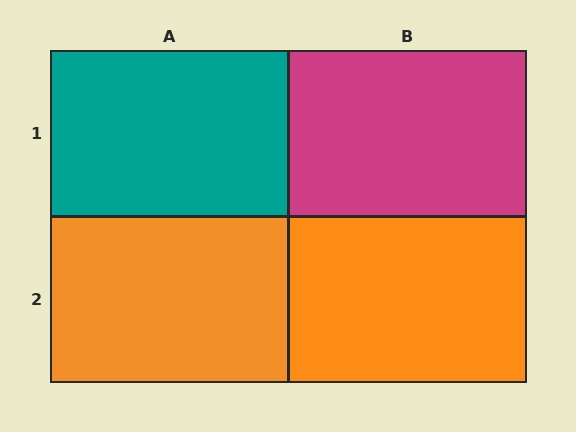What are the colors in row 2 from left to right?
Orange, orange.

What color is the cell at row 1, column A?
Teal.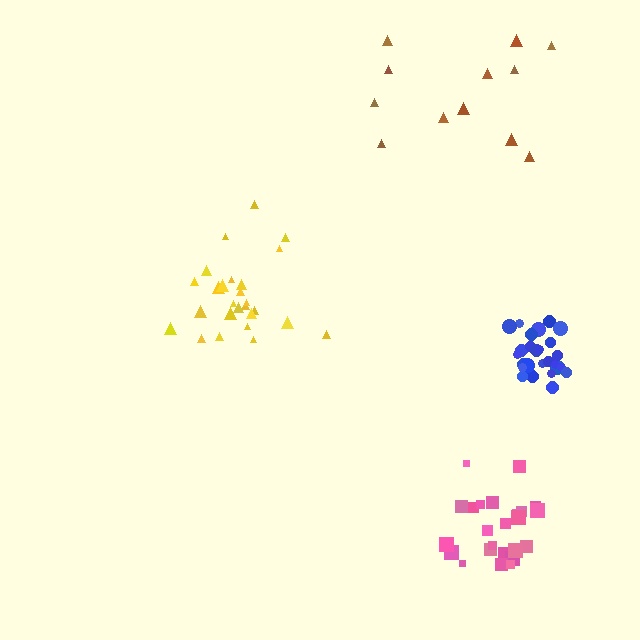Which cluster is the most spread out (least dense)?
Brown.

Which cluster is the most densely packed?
Blue.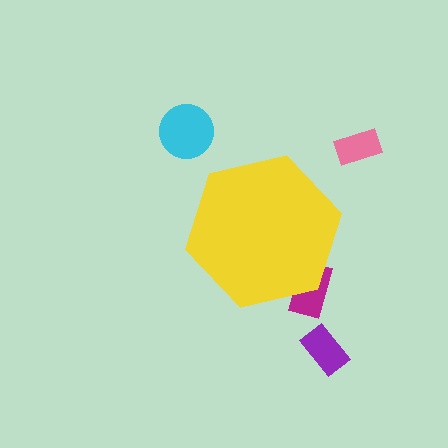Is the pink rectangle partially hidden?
No, the pink rectangle is fully visible.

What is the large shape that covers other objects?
A yellow hexagon.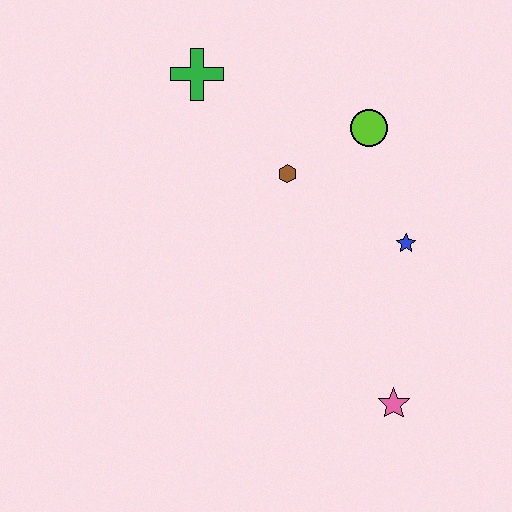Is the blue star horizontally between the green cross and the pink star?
No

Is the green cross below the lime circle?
No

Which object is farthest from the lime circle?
The pink star is farthest from the lime circle.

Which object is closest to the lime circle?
The brown hexagon is closest to the lime circle.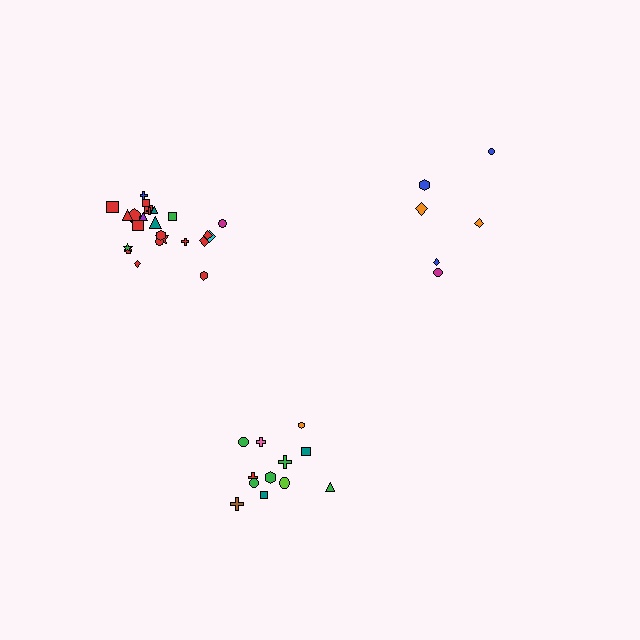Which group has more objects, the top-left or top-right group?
The top-left group.